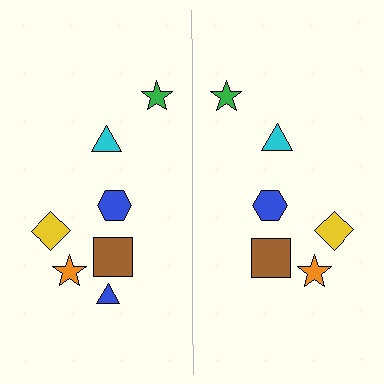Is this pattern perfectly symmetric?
No, the pattern is not perfectly symmetric. A blue triangle is missing from the right side.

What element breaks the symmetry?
A blue triangle is missing from the right side.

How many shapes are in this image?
There are 13 shapes in this image.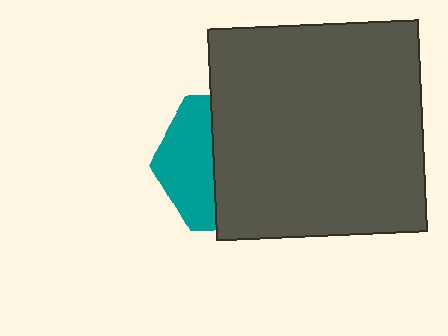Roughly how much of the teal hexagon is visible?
A small part of it is visible (roughly 38%).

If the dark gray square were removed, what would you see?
You would see the complete teal hexagon.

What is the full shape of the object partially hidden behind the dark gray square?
The partially hidden object is a teal hexagon.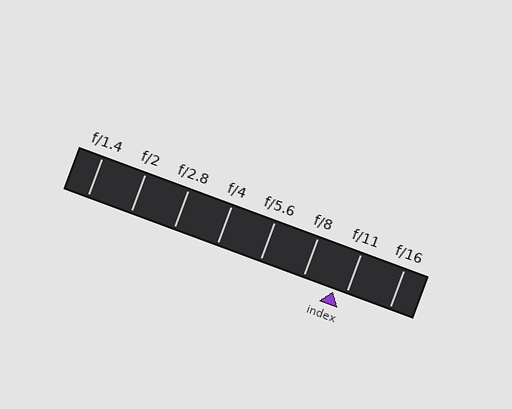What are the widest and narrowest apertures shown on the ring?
The widest aperture shown is f/1.4 and the narrowest is f/16.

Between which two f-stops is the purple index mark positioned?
The index mark is between f/8 and f/11.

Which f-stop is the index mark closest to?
The index mark is closest to f/11.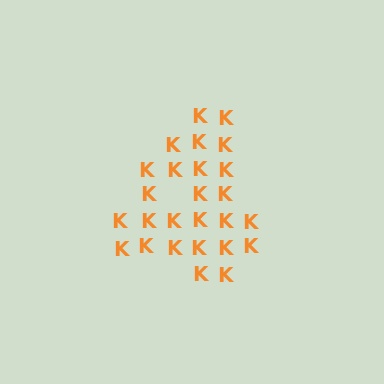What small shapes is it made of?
It is made of small letter K's.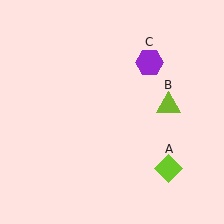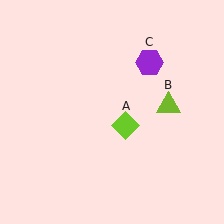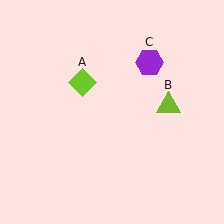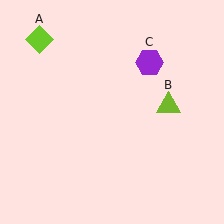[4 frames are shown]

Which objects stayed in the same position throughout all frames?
Lime triangle (object B) and purple hexagon (object C) remained stationary.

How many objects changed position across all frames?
1 object changed position: lime diamond (object A).